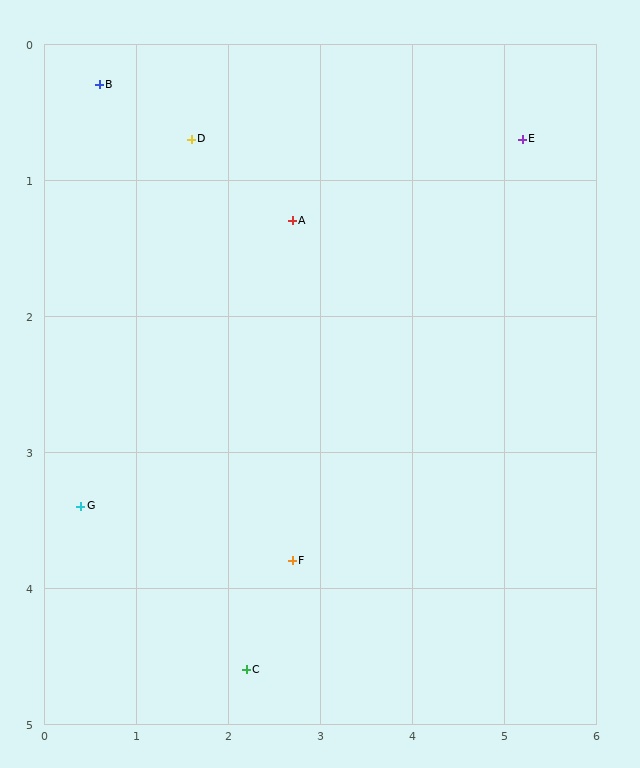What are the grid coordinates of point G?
Point G is at approximately (0.4, 3.4).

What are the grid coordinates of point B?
Point B is at approximately (0.6, 0.3).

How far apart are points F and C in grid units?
Points F and C are about 0.9 grid units apart.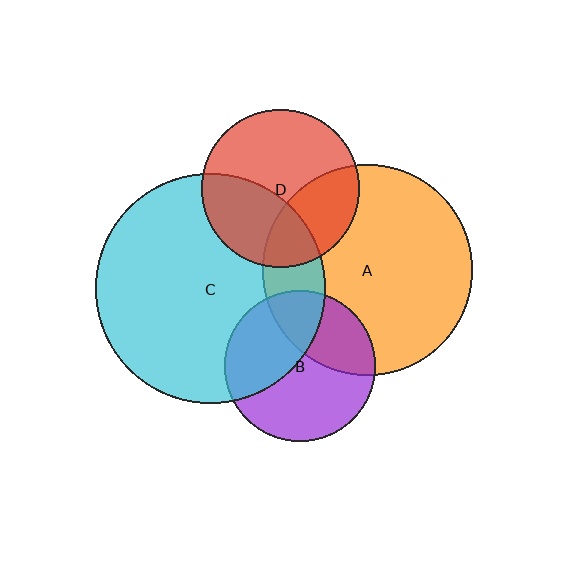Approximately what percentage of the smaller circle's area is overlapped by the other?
Approximately 30%.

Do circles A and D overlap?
Yes.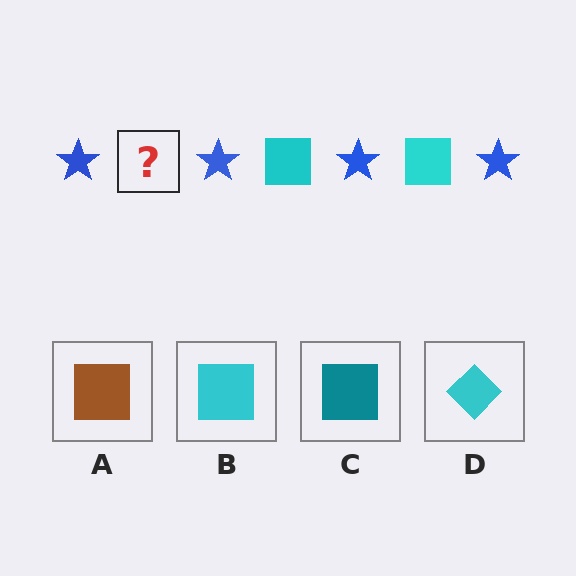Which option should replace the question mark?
Option B.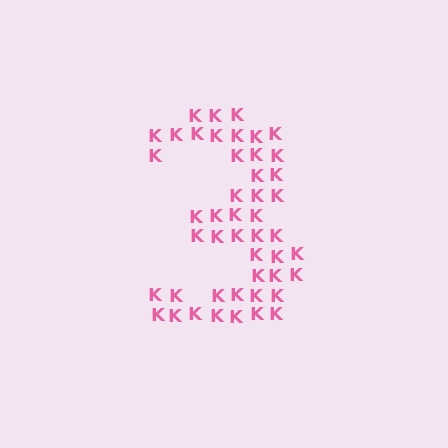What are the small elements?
The small elements are letter K's.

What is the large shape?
The large shape is the digit 3.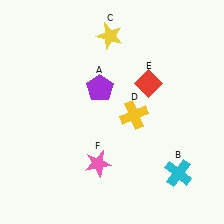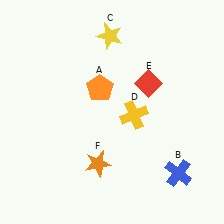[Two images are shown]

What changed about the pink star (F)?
In Image 1, F is pink. In Image 2, it changed to orange.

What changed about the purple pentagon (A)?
In Image 1, A is purple. In Image 2, it changed to orange.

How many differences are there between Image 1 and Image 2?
There are 3 differences between the two images.